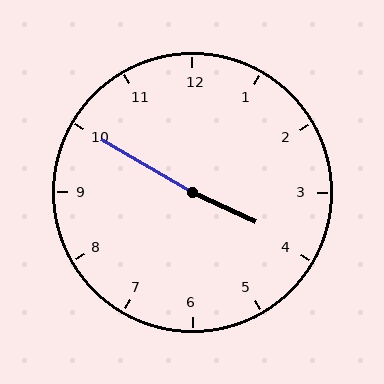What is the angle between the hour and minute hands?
Approximately 175 degrees.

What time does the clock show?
3:50.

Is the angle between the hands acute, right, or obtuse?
It is obtuse.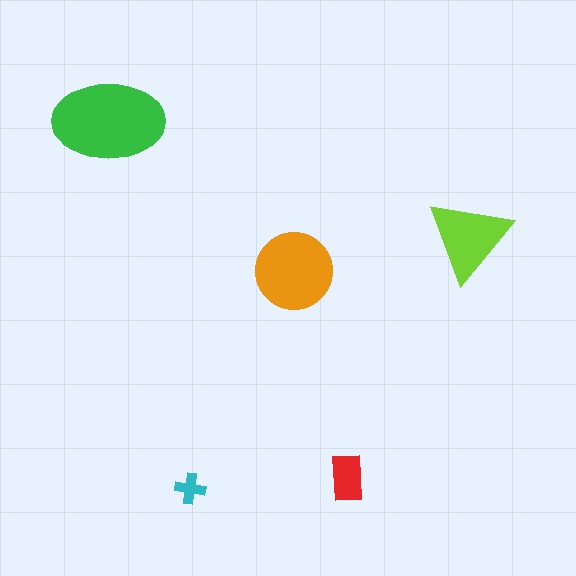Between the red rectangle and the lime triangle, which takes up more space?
The lime triangle.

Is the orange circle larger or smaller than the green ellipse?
Smaller.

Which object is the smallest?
The cyan cross.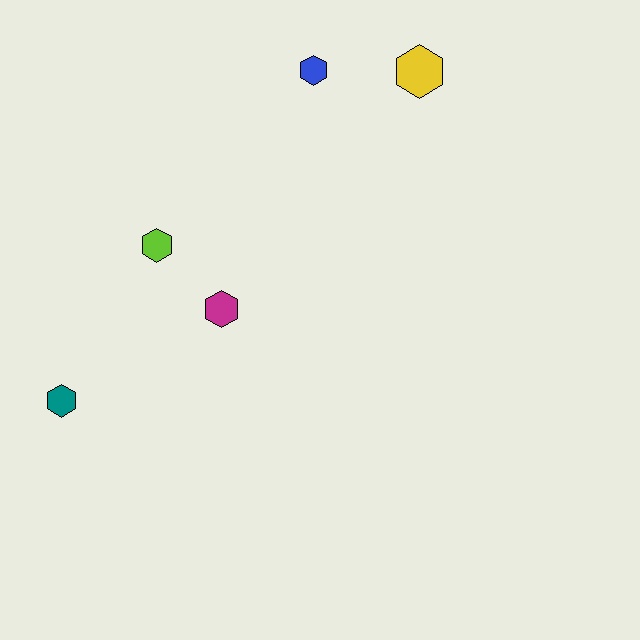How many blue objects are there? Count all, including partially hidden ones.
There is 1 blue object.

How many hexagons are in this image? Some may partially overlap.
There are 5 hexagons.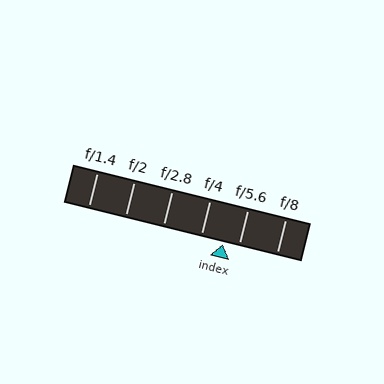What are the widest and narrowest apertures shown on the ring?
The widest aperture shown is f/1.4 and the narrowest is f/8.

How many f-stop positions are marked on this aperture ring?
There are 6 f-stop positions marked.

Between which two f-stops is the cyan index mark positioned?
The index mark is between f/4 and f/5.6.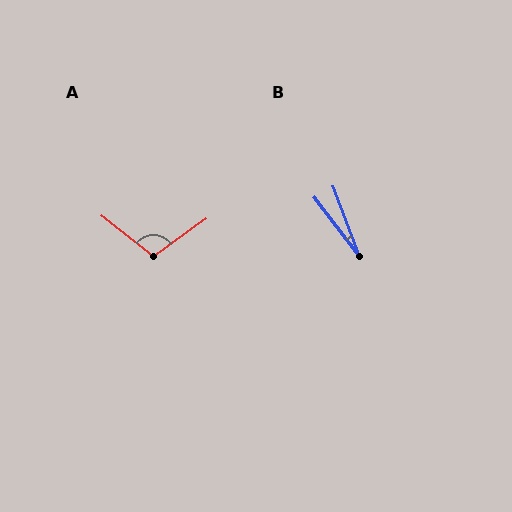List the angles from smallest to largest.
B (16°), A (106°).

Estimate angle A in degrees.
Approximately 106 degrees.